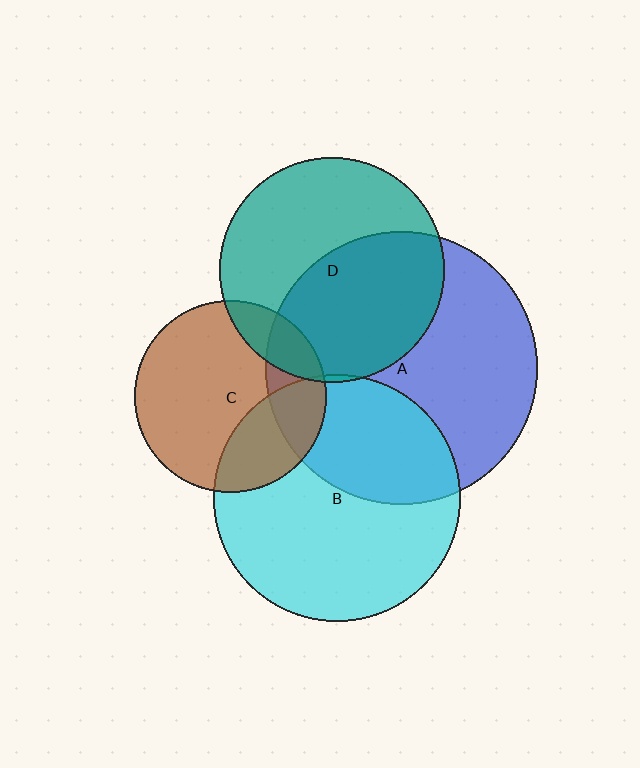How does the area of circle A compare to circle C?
Approximately 2.0 times.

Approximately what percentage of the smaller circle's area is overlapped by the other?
Approximately 5%.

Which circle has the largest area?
Circle A (blue).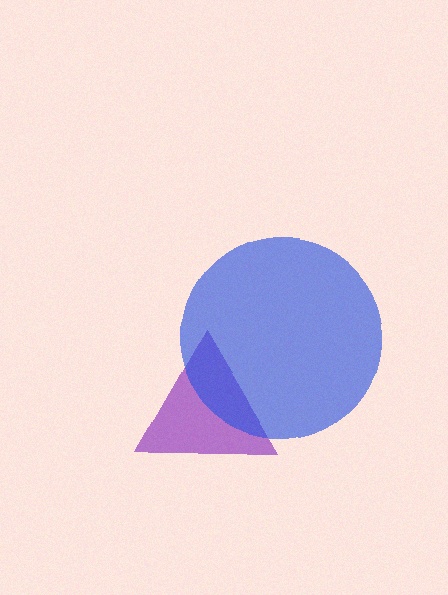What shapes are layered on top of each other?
The layered shapes are: a purple triangle, a blue circle.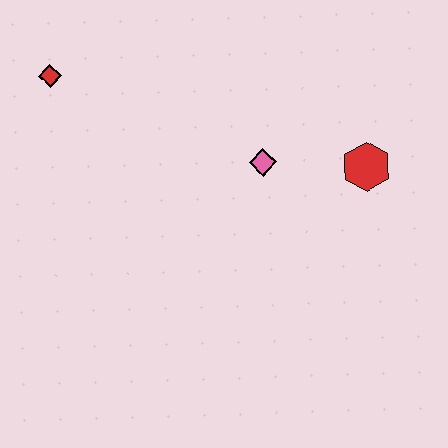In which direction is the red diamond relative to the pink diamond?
The red diamond is to the left of the pink diamond.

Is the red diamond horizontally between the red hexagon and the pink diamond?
No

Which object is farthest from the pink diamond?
The red diamond is farthest from the pink diamond.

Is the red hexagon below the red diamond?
Yes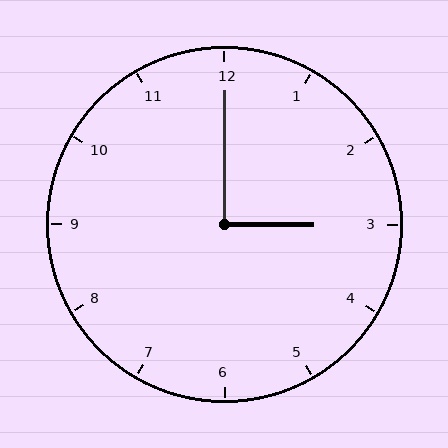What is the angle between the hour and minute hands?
Approximately 90 degrees.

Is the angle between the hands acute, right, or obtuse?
It is right.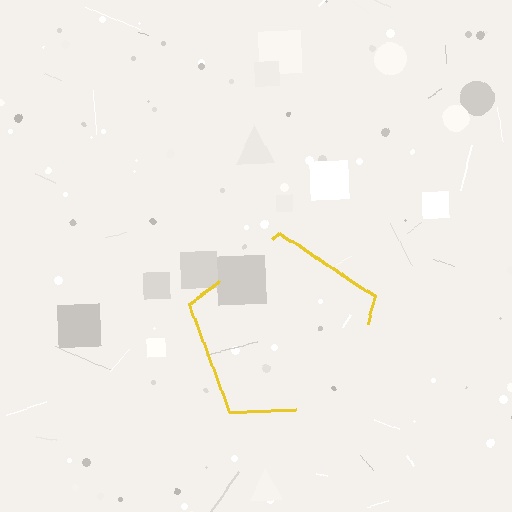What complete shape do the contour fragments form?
The contour fragments form a pentagon.